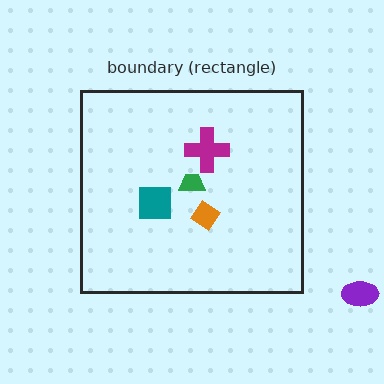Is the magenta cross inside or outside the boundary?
Inside.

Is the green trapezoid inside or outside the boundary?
Inside.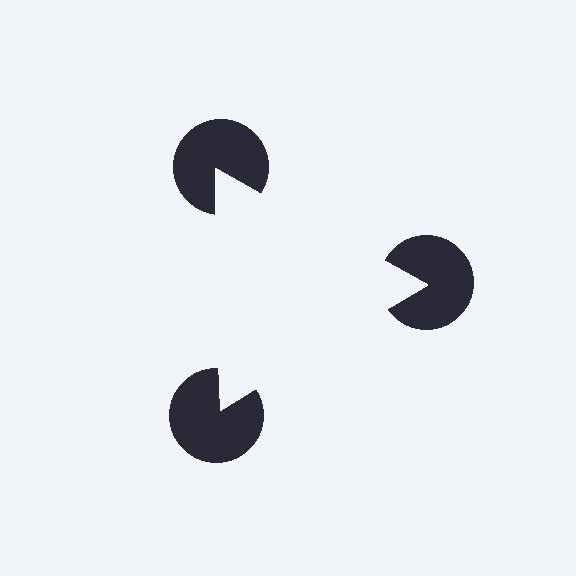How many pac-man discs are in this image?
There are 3 — one at each vertex of the illusory triangle.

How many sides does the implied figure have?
3 sides.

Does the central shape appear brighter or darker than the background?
It typically appears slightly brighter than the background, even though no actual brightness change is drawn.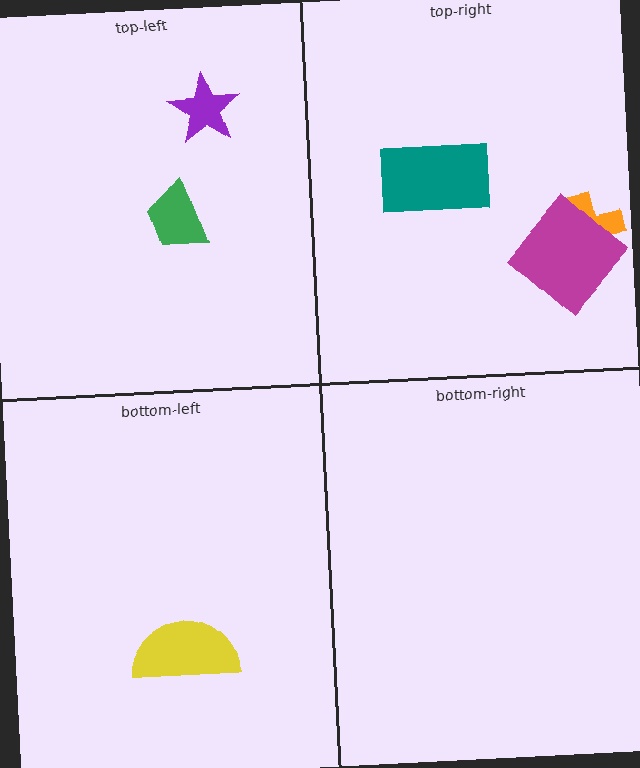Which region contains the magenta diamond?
The top-right region.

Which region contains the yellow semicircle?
The bottom-left region.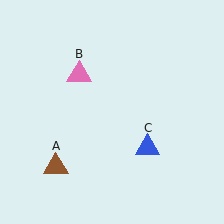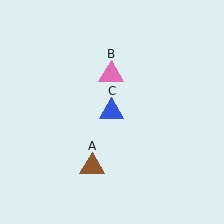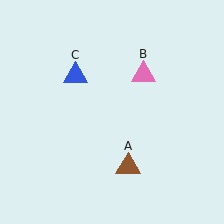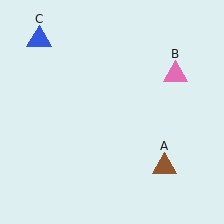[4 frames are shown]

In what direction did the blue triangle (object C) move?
The blue triangle (object C) moved up and to the left.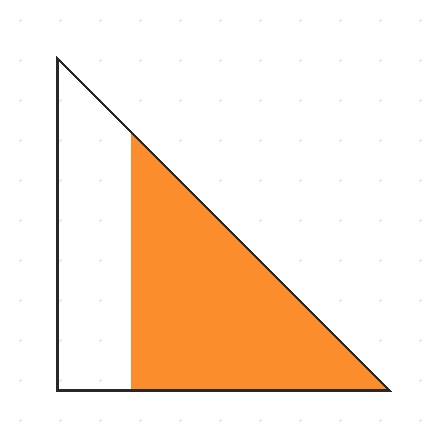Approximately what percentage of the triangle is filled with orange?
Approximately 60%.